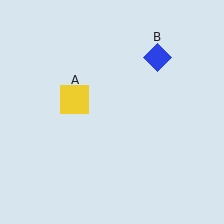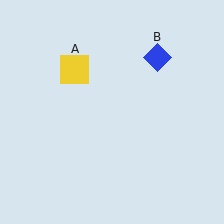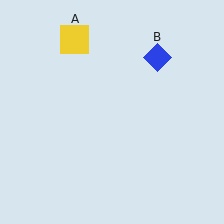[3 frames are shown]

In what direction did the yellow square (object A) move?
The yellow square (object A) moved up.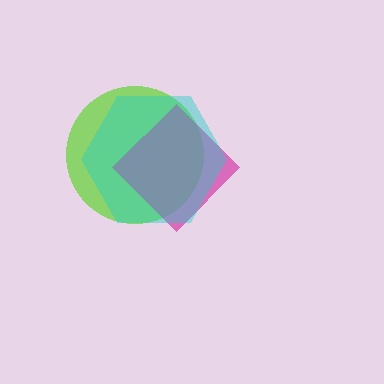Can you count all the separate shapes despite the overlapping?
Yes, there are 3 separate shapes.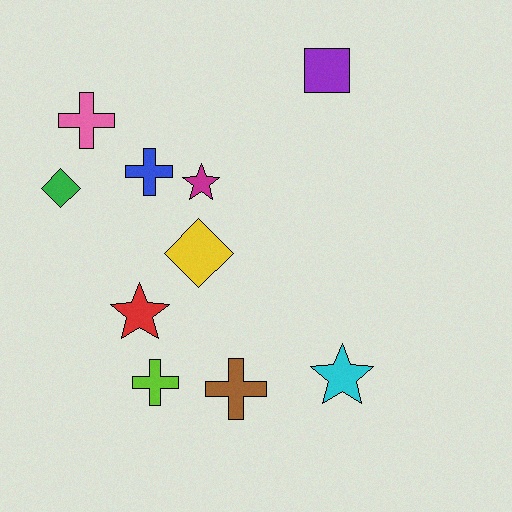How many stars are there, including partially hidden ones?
There are 3 stars.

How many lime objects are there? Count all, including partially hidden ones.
There is 1 lime object.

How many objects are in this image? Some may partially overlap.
There are 10 objects.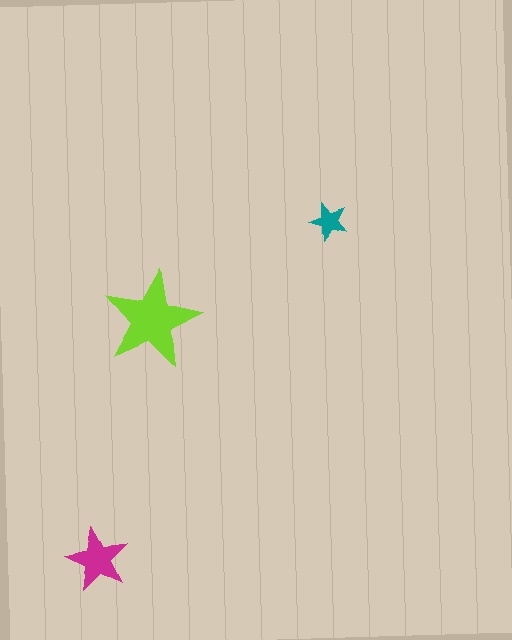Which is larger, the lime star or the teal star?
The lime one.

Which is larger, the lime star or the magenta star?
The lime one.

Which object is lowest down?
The magenta star is bottommost.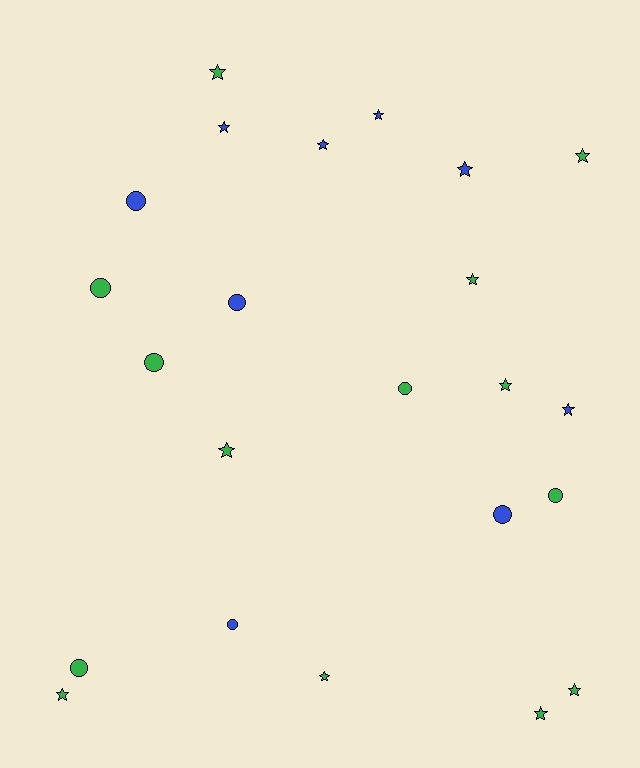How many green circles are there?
There are 5 green circles.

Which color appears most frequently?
Green, with 14 objects.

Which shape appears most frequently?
Star, with 14 objects.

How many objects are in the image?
There are 23 objects.